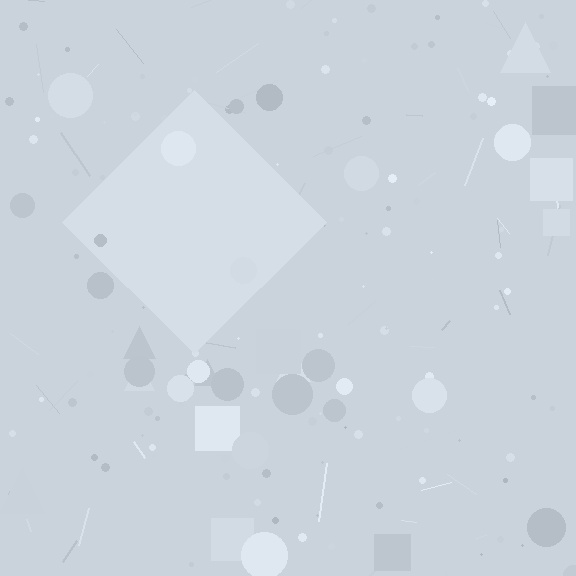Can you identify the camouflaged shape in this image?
The camouflaged shape is a diamond.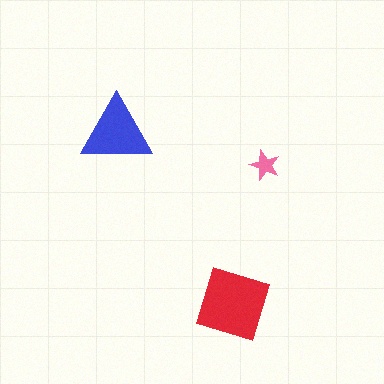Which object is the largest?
The red diamond.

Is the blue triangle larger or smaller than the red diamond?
Smaller.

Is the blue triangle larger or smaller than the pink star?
Larger.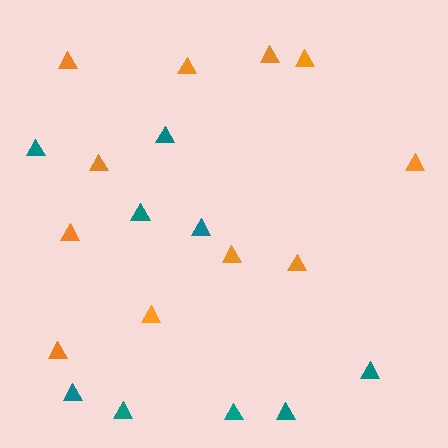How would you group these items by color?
There are 2 groups: one group of orange triangles (11) and one group of teal triangles (9).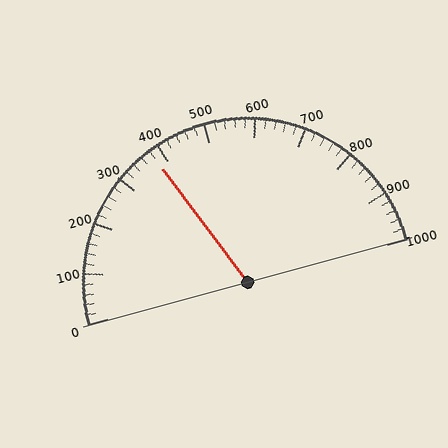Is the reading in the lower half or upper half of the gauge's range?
The reading is in the lower half of the range (0 to 1000).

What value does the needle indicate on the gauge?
The needle indicates approximately 380.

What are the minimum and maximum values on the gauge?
The gauge ranges from 0 to 1000.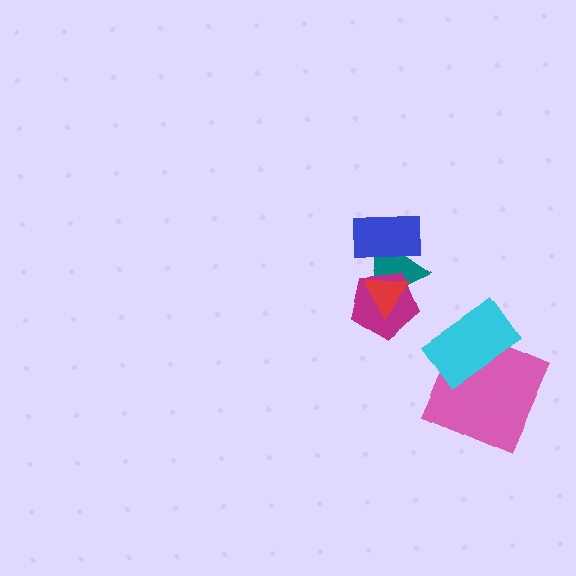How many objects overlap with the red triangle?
2 objects overlap with the red triangle.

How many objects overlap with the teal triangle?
3 objects overlap with the teal triangle.